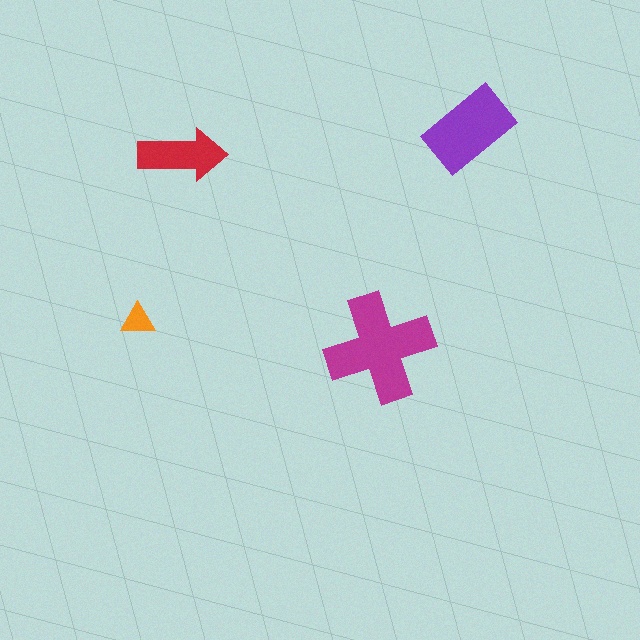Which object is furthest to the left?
The orange triangle is leftmost.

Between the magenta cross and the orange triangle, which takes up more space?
The magenta cross.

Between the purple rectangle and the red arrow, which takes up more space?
The purple rectangle.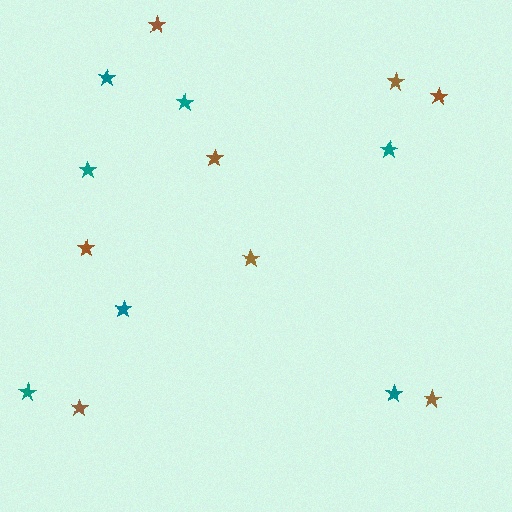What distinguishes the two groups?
There are 2 groups: one group of teal stars (7) and one group of brown stars (8).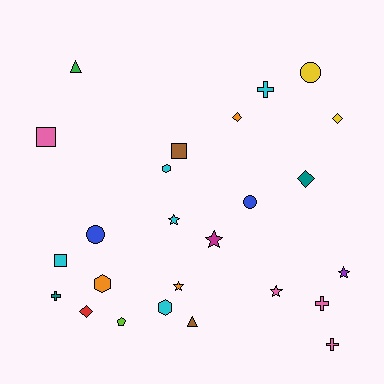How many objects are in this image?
There are 25 objects.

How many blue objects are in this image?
There are 2 blue objects.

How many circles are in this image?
There are 3 circles.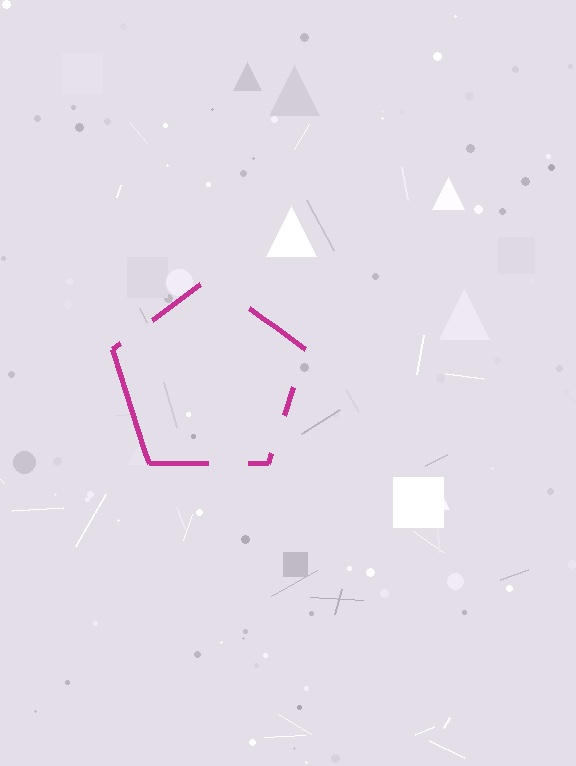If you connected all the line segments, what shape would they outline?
They would outline a pentagon.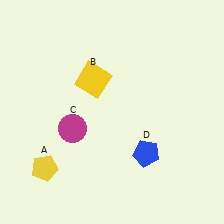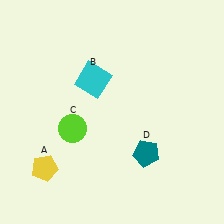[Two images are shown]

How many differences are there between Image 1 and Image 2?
There are 3 differences between the two images.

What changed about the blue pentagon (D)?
In Image 1, D is blue. In Image 2, it changed to teal.